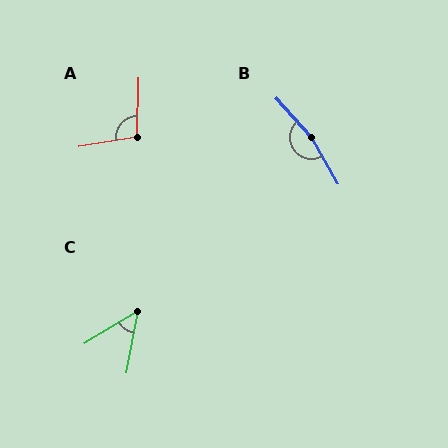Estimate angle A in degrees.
Approximately 100 degrees.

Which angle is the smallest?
C, at approximately 48 degrees.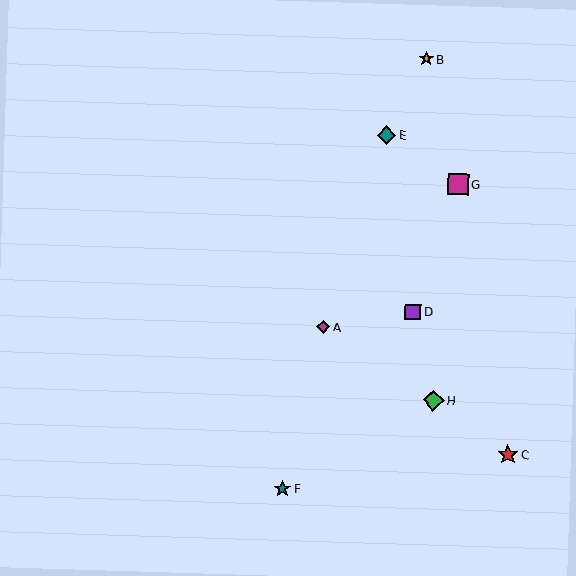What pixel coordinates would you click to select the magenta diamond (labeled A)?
Click at (323, 327) to select the magenta diamond A.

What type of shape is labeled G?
Shape G is a magenta square.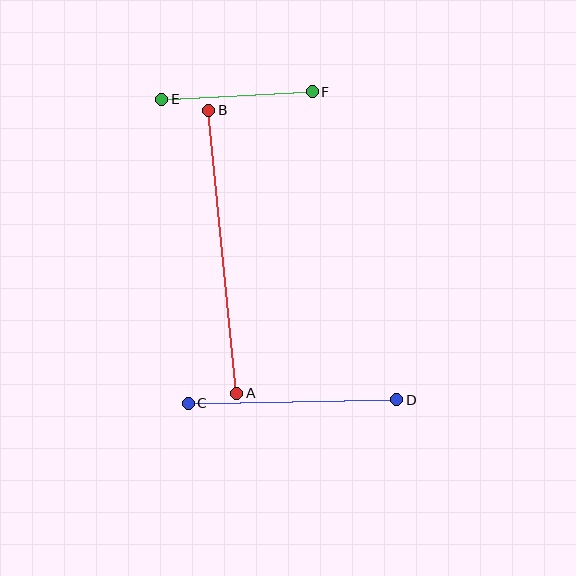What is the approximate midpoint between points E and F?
The midpoint is at approximately (237, 96) pixels.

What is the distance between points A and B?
The distance is approximately 284 pixels.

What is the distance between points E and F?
The distance is approximately 151 pixels.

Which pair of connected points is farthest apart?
Points A and B are farthest apart.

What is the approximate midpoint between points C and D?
The midpoint is at approximately (292, 402) pixels.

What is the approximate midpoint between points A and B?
The midpoint is at approximately (223, 252) pixels.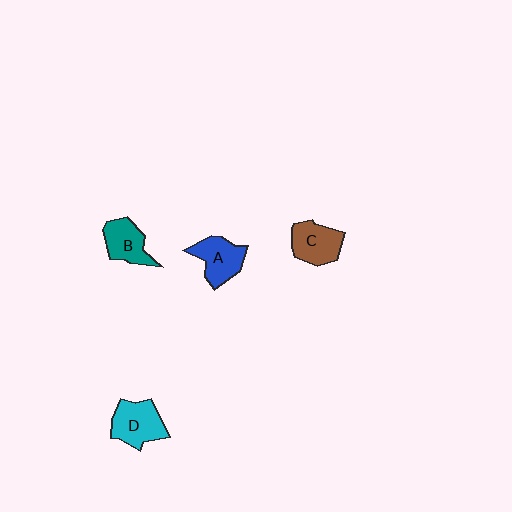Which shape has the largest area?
Shape D (cyan).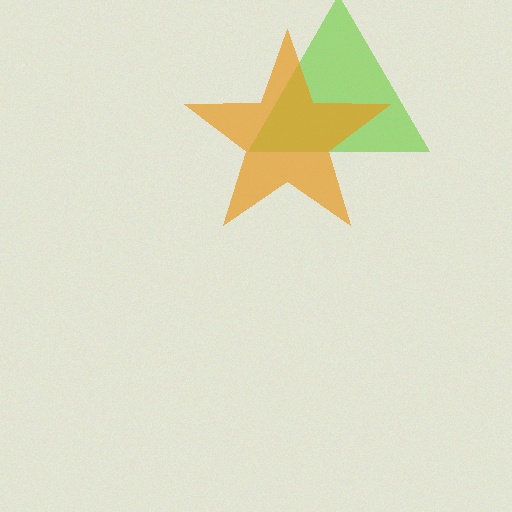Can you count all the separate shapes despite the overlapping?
Yes, there are 2 separate shapes.